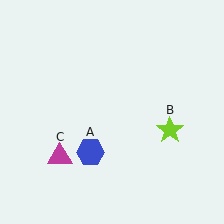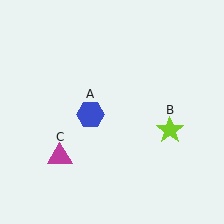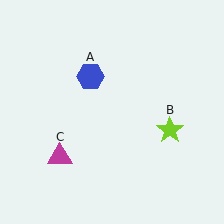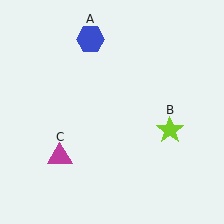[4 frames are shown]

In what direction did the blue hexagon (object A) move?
The blue hexagon (object A) moved up.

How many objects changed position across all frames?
1 object changed position: blue hexagon (object A).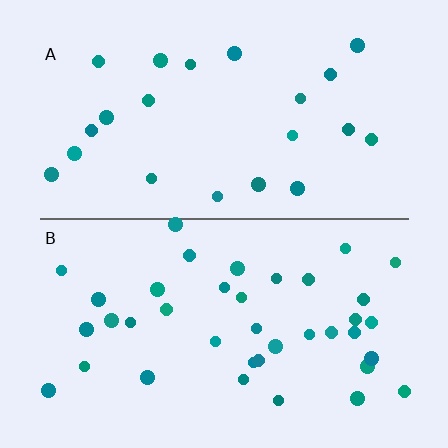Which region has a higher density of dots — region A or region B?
B (the bottom).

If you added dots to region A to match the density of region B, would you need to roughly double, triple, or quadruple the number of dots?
Approximately double.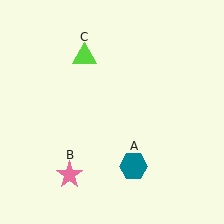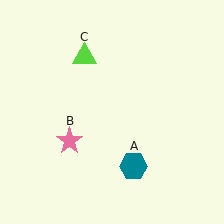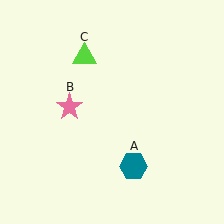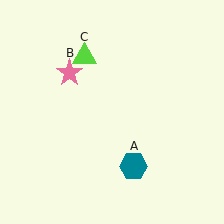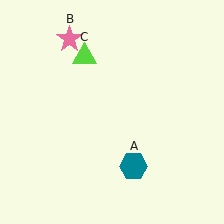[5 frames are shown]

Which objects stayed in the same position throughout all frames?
Teal hexagon (object A) and lime triangle (object C) remained stationary.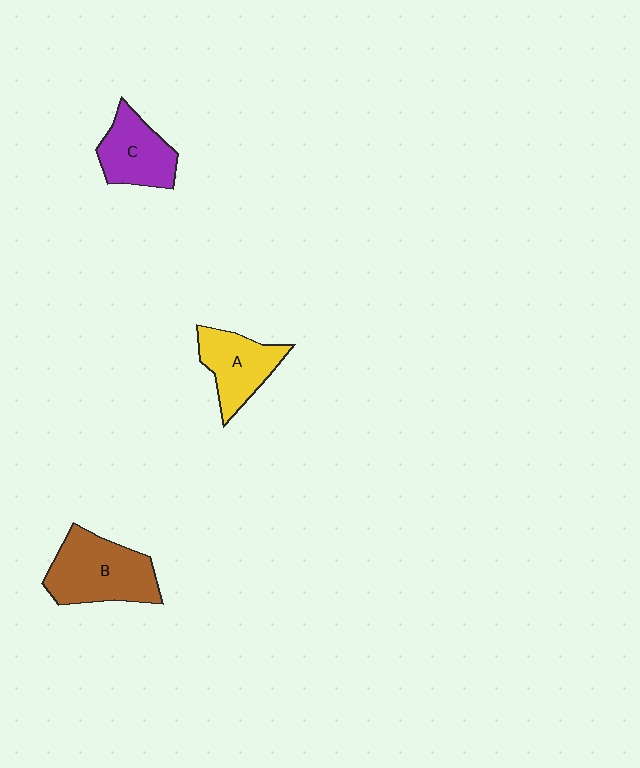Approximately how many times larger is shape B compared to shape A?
Approximately 1.4 times.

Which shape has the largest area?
Shape B (brown).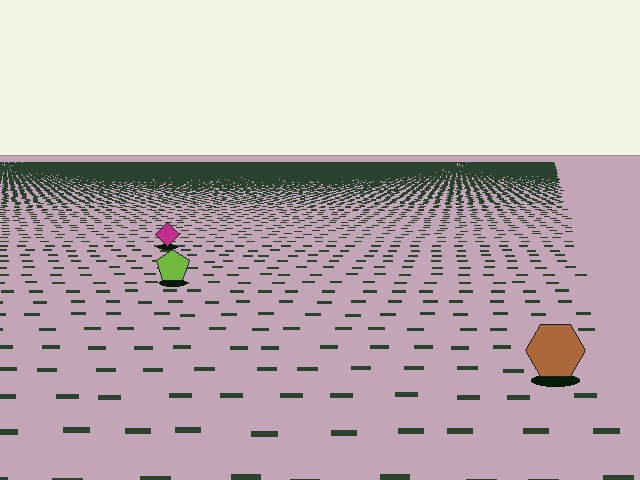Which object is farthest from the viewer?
The magenta diamond is farthest from the viewer. It appears smaller and the ground texture around it is denser.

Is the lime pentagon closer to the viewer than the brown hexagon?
No. The brown hexagon is closer — you can tell from the texture gradient: the ground texture is coarser near it.